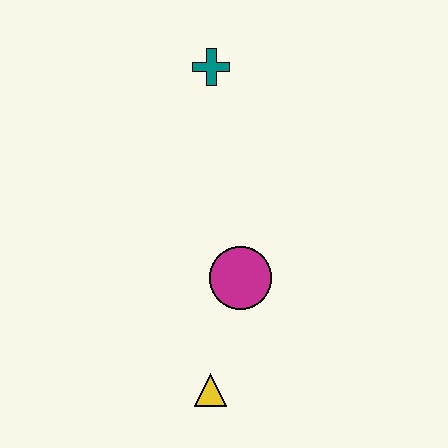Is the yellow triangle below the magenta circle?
Yes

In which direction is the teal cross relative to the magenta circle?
The teal cross is above the magenta circle.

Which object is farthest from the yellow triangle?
The teal cross is farthest from the yellow triangle.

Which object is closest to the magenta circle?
The yellow triangle is closest to the magenta circle.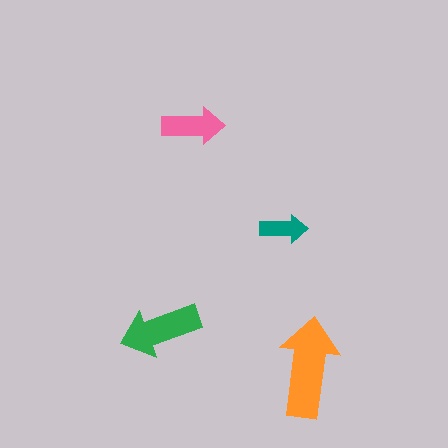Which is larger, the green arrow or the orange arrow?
The orange one.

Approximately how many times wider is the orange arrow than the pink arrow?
About 1.5 times wider.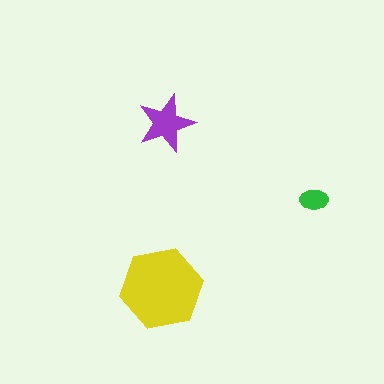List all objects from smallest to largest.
The green ellipse, the purple star, the yellow hexagon.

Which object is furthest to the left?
The yellow hexagon is leftmost.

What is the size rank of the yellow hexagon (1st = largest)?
1st.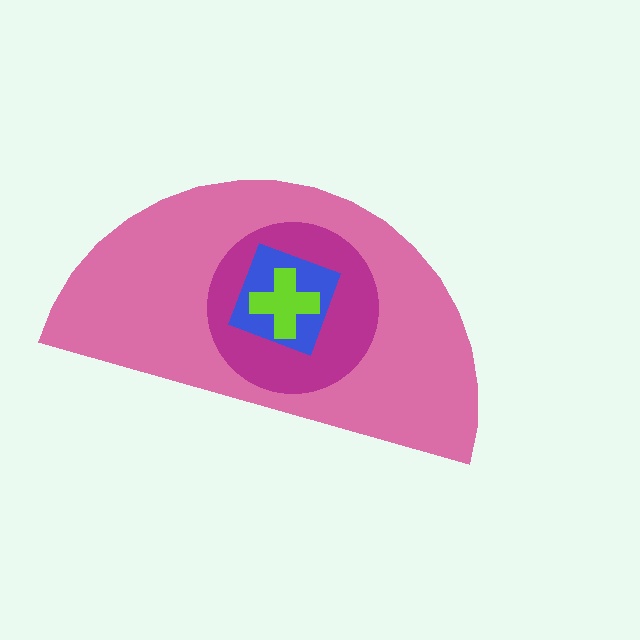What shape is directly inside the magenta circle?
The blue diamond.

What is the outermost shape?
The pink semicircle.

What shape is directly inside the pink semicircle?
The magenta circle.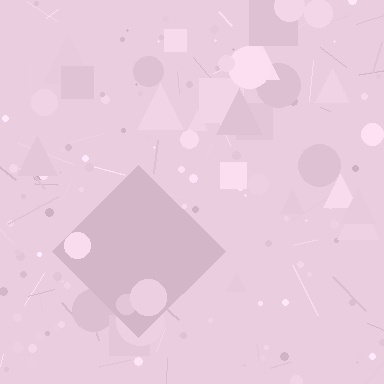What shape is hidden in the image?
A diamond is hidden in the image.